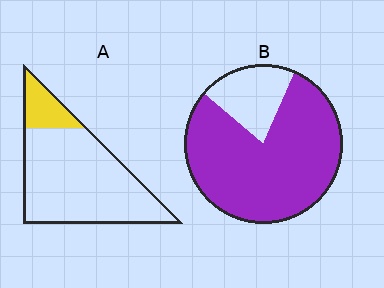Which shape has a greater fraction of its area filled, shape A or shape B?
Shape B.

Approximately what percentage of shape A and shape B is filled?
A is approximately 15% and B is approximately 80%.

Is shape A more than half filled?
No.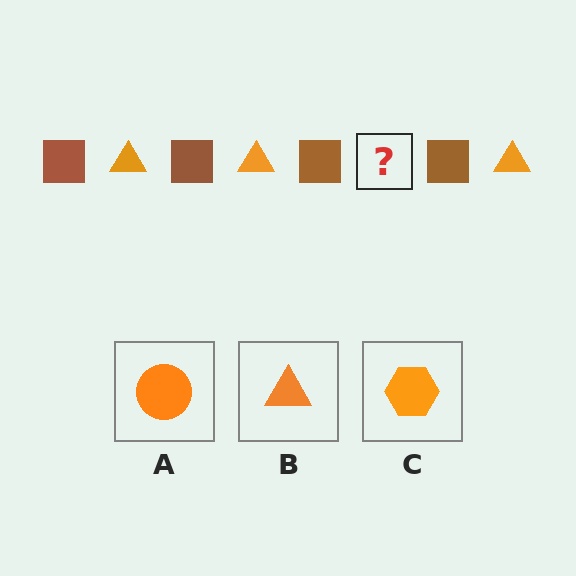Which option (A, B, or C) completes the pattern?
B.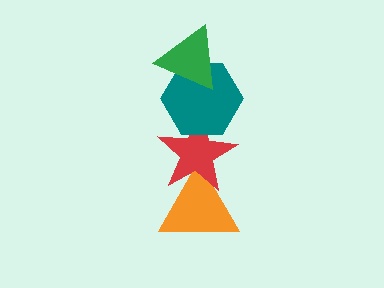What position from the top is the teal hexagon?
The teal hexagon is 2nd from the top.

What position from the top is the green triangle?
The green triangle is 1st from the top.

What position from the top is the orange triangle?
The orange triangle is 4th from the top.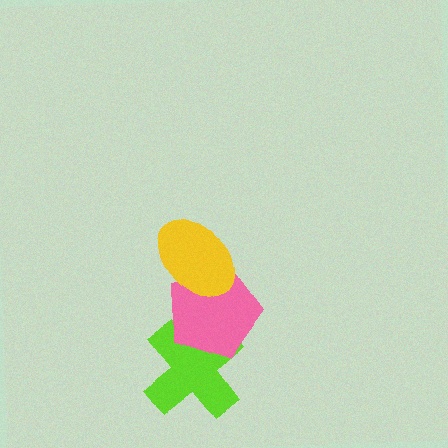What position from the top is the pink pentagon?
The pink pentagon is 2nd from the top.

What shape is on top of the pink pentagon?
The yellow ellipse is on top of the pink pentagon.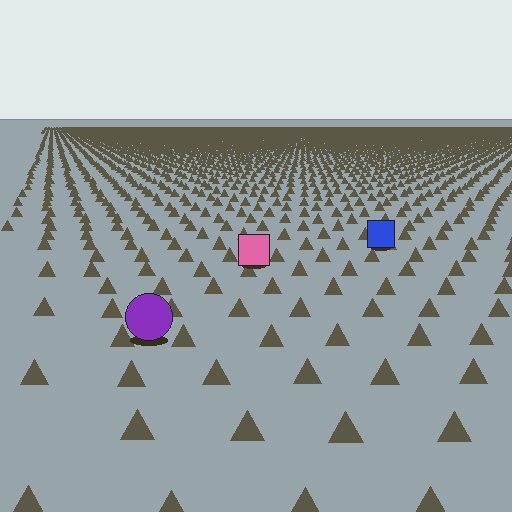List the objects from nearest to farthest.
From nearest to farthest: the purple circle, the pink square, the blue square.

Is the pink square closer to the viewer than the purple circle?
No. The purple circle is closer — you can tell from the texture gradient: the ground texture is coarser near it.